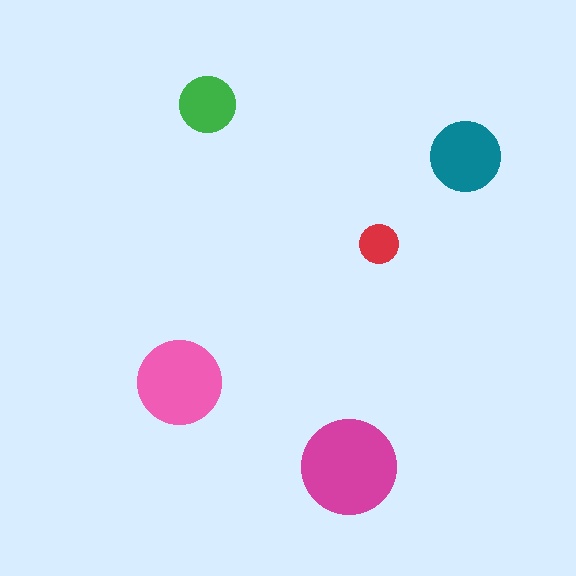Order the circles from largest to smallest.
the magenta one, the pink one, the teal one, the green one, the red one.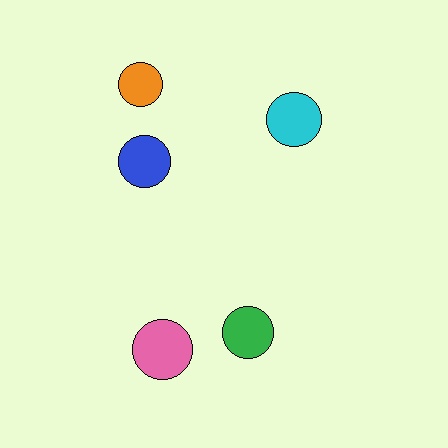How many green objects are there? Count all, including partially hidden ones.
There is 1 green object.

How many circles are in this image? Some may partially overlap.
There are 5 circles.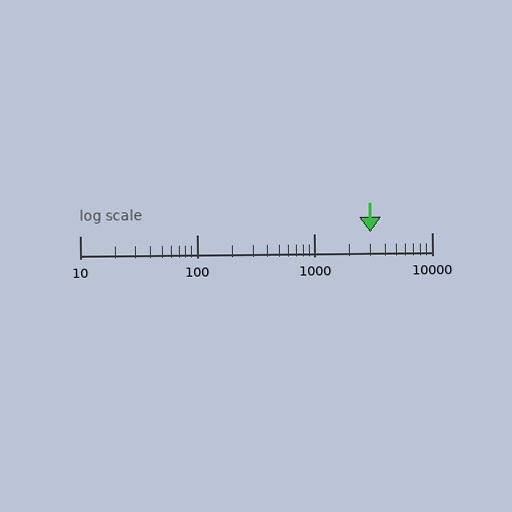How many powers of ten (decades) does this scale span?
The scale spans 3 decades, from 10 to 10000.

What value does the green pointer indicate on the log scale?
The pointer indicates approximately 3000.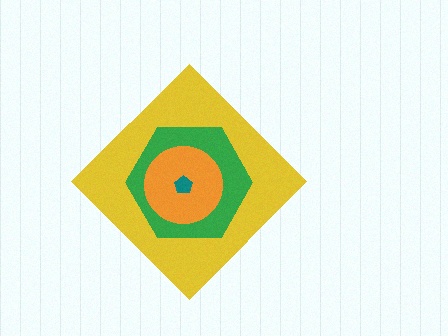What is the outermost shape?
The yellow diamond.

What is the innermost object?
The teal pentagon.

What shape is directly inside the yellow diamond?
The green hexagon.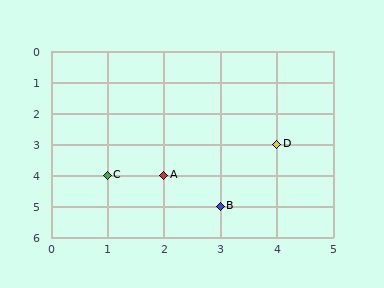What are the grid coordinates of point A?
Point A is at grid coordinates (2, 4).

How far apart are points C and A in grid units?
Points C and A are 1 column apart.